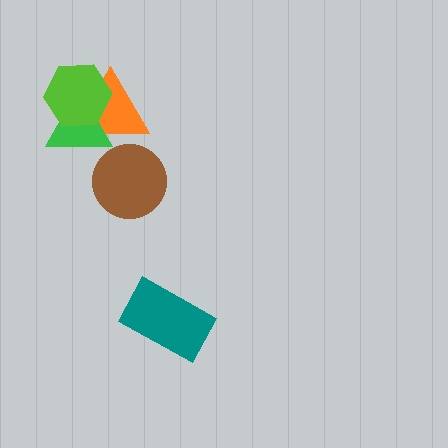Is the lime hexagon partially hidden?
No, no other shape covers it.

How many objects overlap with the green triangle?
2 objects overlap with the green triangle.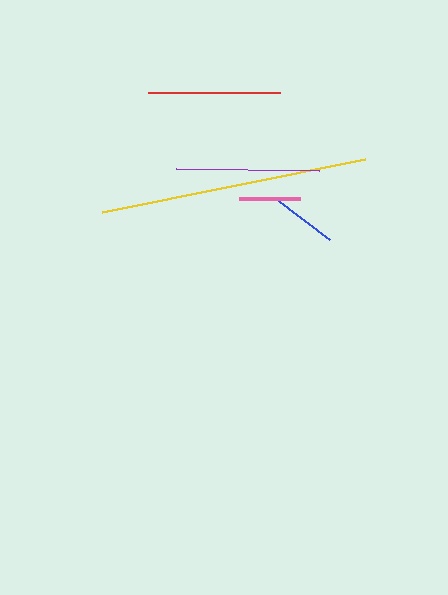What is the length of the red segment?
The red segment is approximately 132 pixels long.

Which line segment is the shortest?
The pink line is the shortest at approximately 62 pixels.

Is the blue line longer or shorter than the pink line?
The blue line is longer than the pink line.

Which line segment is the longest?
The yellow line is the longest at approximately 268 pixels.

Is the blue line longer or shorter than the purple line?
The purple line is longer than the blue line.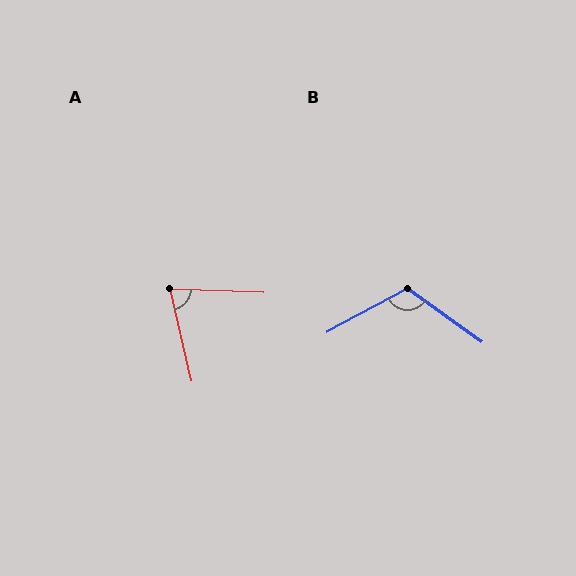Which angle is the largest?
B, at approximately 116 degrees.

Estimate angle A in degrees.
Approximately 75 degrees.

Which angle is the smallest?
A, at approximately 75 degrees.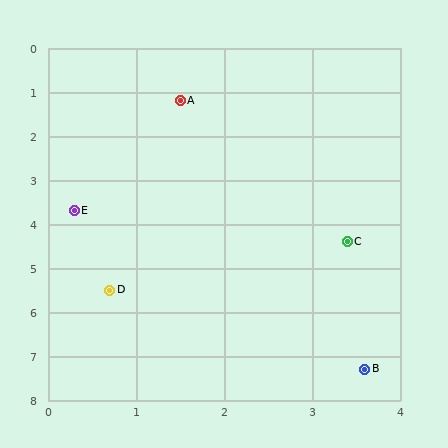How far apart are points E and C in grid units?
Points E and C are about 3.2 grid units apart.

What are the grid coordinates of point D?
Point D is at approximately (0.7, 5.5).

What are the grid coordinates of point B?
Point B is at approximately (3.6, 7.3).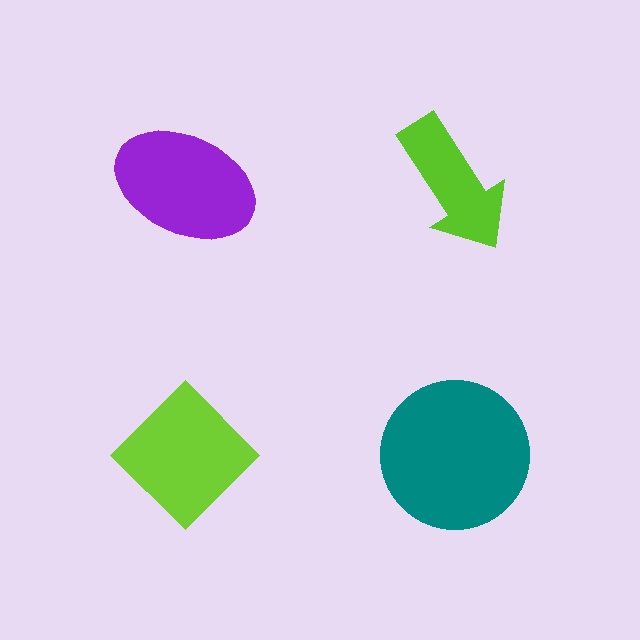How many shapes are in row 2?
2 shapes.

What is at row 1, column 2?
A lime arrow.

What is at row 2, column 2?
A teal circle.